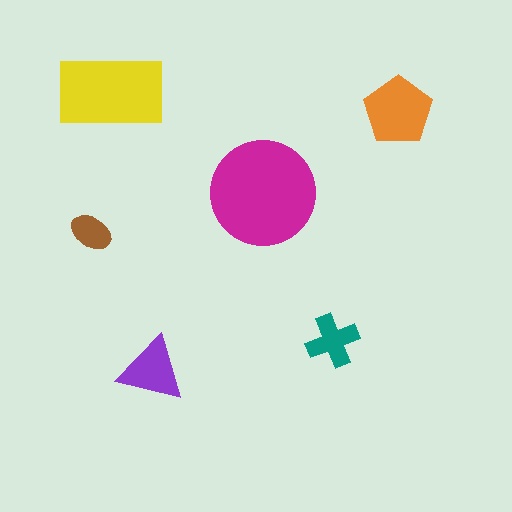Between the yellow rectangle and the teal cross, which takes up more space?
The yellow rectangle.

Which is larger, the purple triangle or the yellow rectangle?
The yellow rectangle.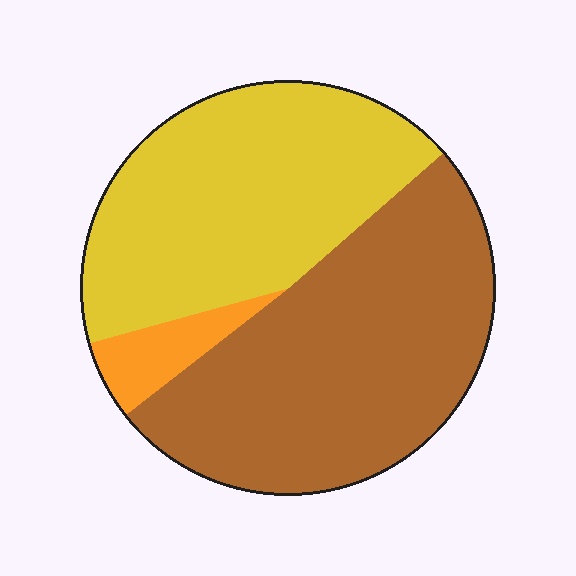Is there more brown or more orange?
Brown.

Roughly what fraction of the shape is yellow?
Yellow takes up about two fifths (2/5) of the shape.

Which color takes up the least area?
Orange, at roughly 5%.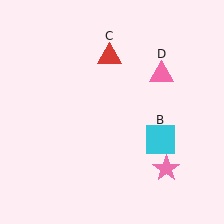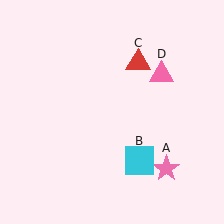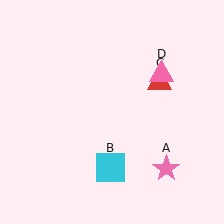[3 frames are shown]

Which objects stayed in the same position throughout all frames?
Pink star (object A) and pink triangle (object D) remained stationary.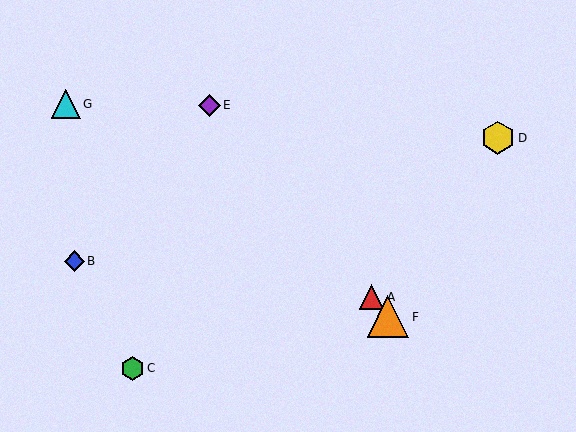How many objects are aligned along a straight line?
3 objects (A, E, F) are aligned along a straight line.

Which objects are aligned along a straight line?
Objects A, E, F are aligned along a straight line.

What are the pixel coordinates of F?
Object F is at (388, 317).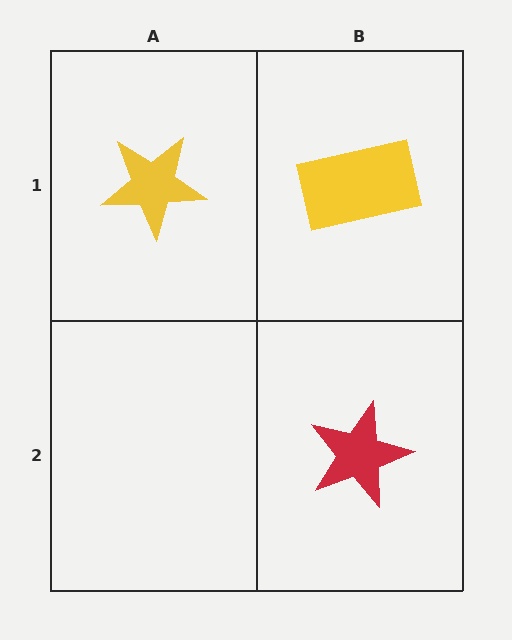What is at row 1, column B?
A yellow rectangle.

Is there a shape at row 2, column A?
No, that cell is empty.